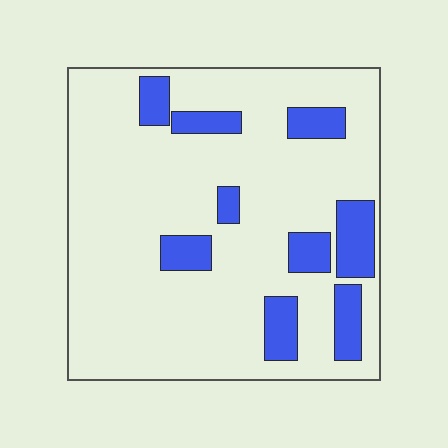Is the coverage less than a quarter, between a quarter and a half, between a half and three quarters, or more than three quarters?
Less than a quarter.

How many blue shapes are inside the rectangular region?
9.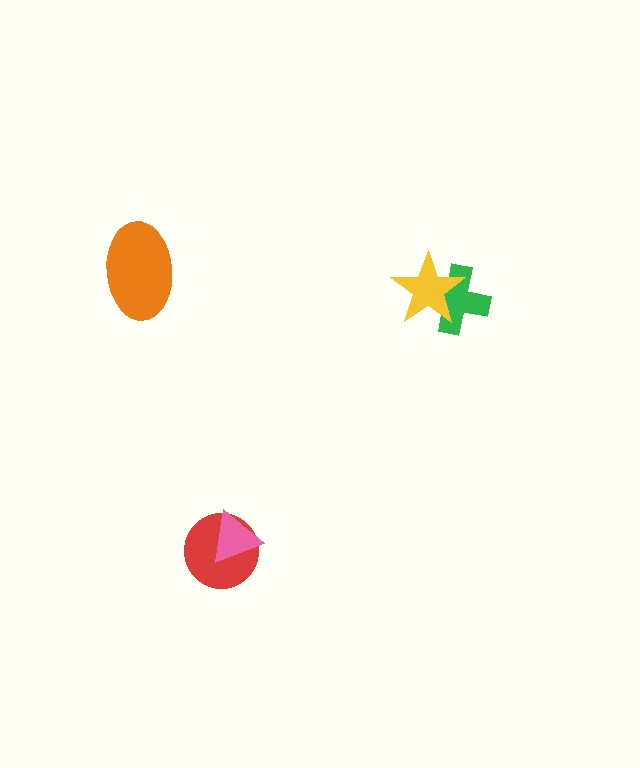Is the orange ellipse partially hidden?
No, no other shape covers it.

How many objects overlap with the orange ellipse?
0 objects overlap with the orange ellipse.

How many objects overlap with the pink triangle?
1 object overlaps with the pink triangle.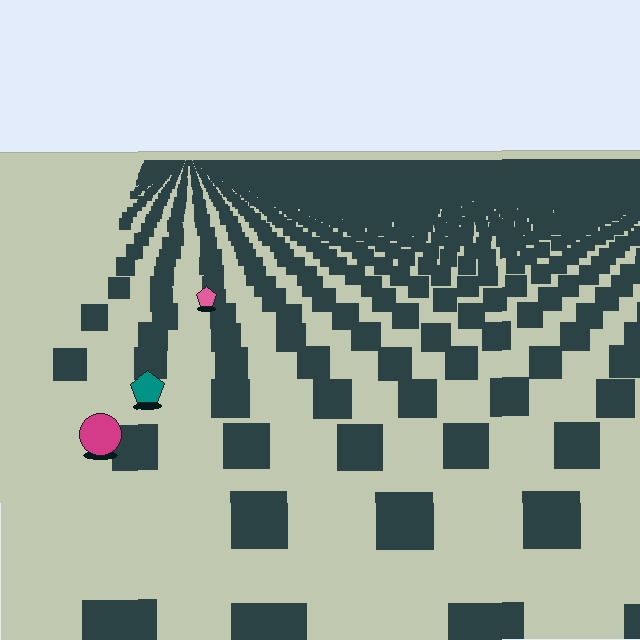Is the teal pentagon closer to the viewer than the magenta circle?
No. The magenta circle is closer — you can tell from the texture gradient: the ground texture is coarser near it.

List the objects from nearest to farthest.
From nearest to farthest: the magenta circle, the teal pentagon, the pink pentagon.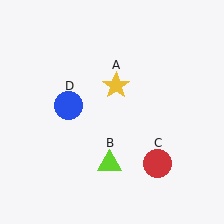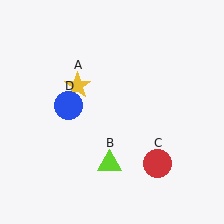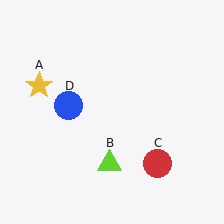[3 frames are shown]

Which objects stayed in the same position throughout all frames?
Lime triangle (object B) and red circle (object C) and blue circle (object D) remained stationary.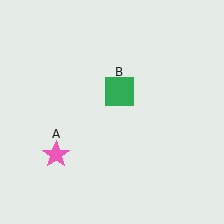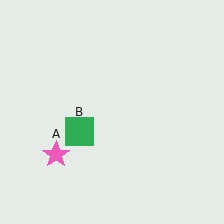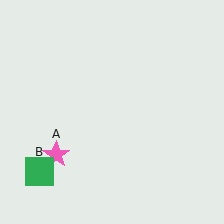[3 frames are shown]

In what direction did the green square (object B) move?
The green square (object B) moved down and to the left.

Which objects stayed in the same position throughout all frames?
Pink star (object A) remained stationary.